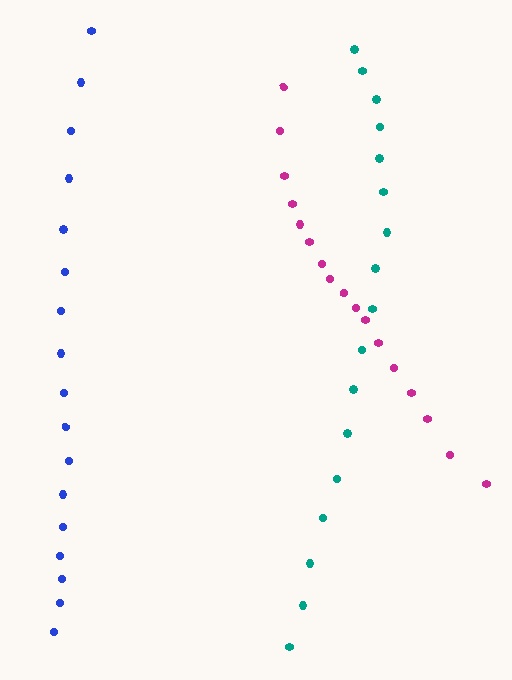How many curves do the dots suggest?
There are 3 distinct paths.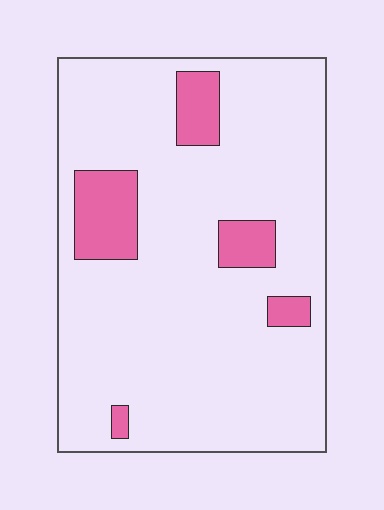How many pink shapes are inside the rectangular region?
5.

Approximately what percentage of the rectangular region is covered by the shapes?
Approximately 15%.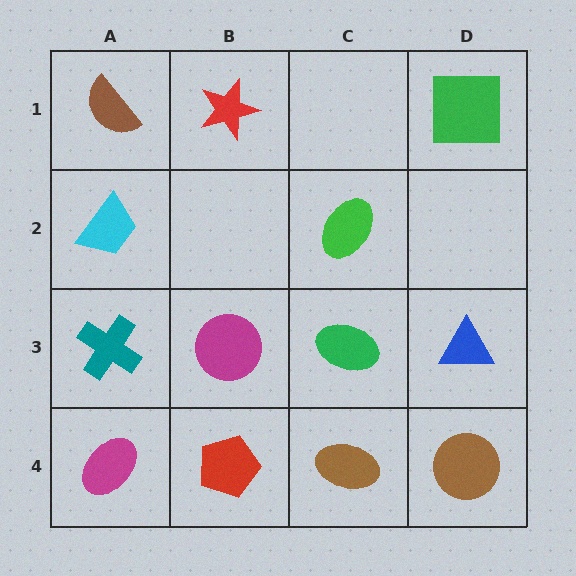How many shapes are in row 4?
4 shapes.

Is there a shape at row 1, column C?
No, that cell is empty.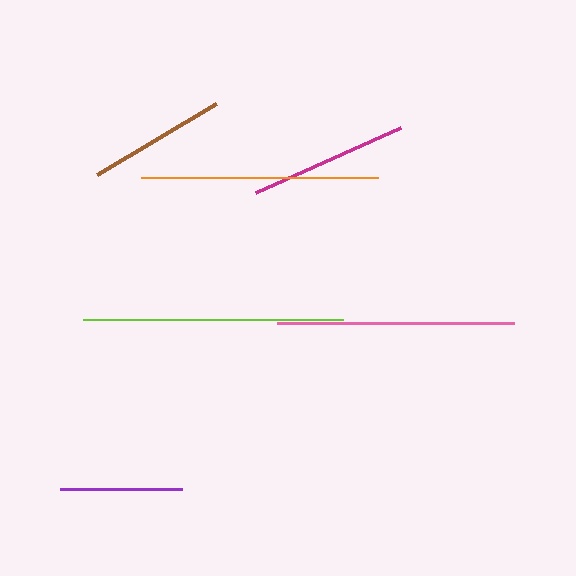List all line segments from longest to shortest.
From longest to shortest: lime, pink, orange, magenta, brown, purple.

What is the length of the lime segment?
The lime segment is approximately 260 pixels long.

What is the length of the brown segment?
The brown segment is approximately 139 pixels long.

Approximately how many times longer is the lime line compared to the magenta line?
The lime line is approximately 1.6 times the length of the magenta line.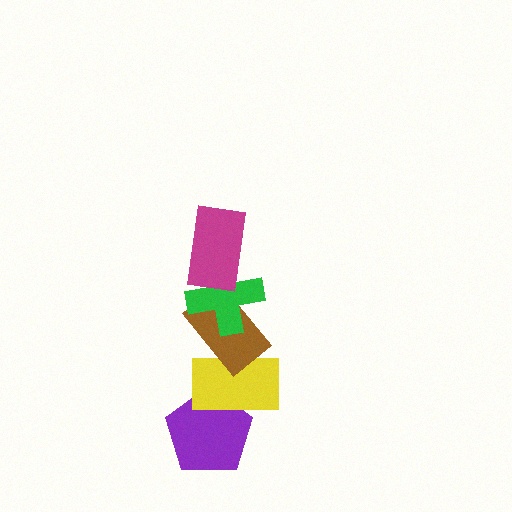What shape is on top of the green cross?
The magenta rectangle is on top of the green cross.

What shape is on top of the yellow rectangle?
The brown rectangle is on top of the yellow rectangle.